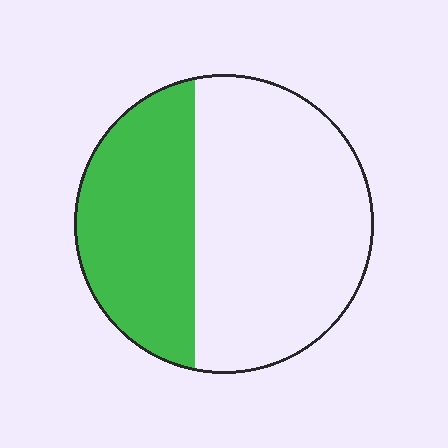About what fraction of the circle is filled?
About three eighths (3/8).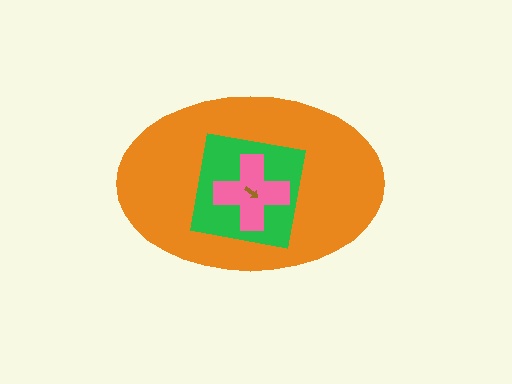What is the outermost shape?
The orange ellipse.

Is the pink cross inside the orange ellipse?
Yes.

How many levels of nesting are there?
4.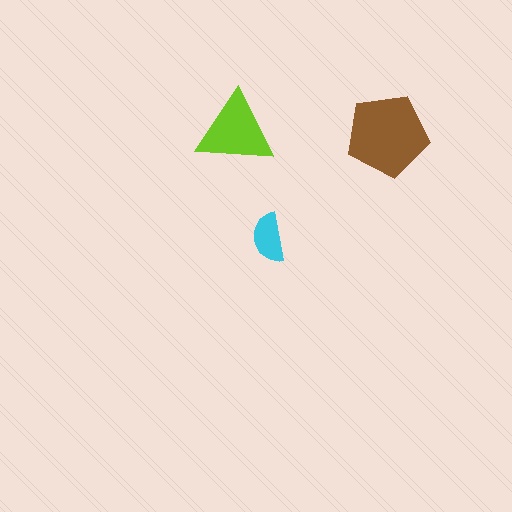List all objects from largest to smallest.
The brown pentagon, the lime triangle, the cyan semicircle.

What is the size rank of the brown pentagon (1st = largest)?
1st.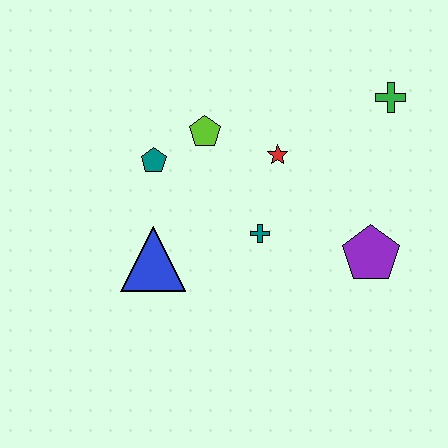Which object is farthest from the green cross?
The blue triangle is farthest from the green cross.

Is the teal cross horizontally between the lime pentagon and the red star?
Yes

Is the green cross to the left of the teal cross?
No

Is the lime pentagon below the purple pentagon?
No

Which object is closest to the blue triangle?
The teal pentagon is closest to the blue triangle.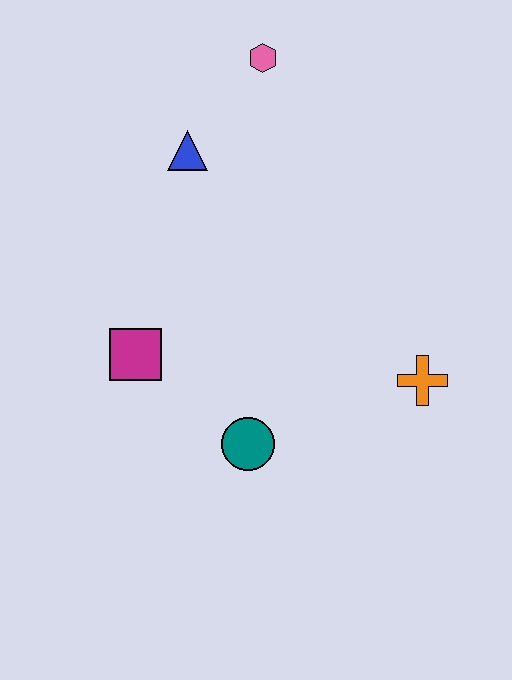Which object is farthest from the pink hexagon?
The teal circle is farthest from the pink hexagon.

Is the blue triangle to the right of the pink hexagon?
No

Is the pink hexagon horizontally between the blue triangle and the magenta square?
No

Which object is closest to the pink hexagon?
The blue triangle is closest to the pink hexagon.